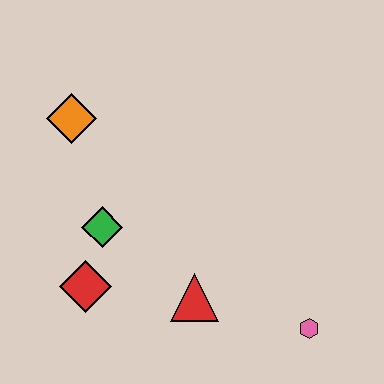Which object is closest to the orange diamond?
The green diamond is closest to the orange diamond.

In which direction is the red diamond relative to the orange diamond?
The red diamond is below the orange diamond.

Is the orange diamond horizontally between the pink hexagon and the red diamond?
No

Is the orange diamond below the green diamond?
No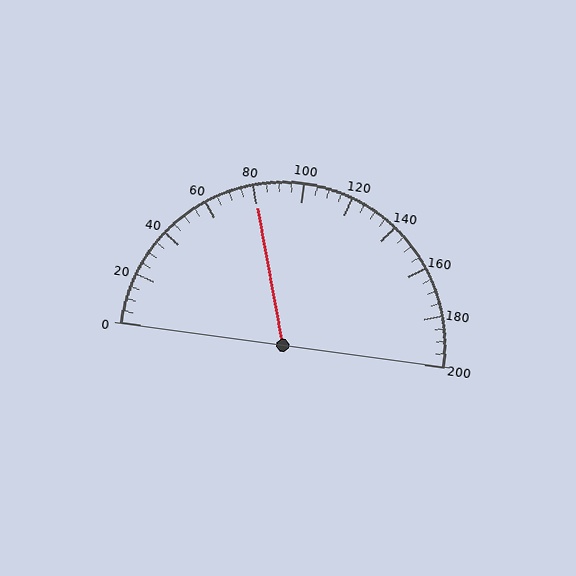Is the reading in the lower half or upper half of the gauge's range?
The reading is in the lower half of the range (0 to 200).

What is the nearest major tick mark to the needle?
The nearest major tick mark is 80.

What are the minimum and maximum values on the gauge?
The gauge ranges from 0 to 200.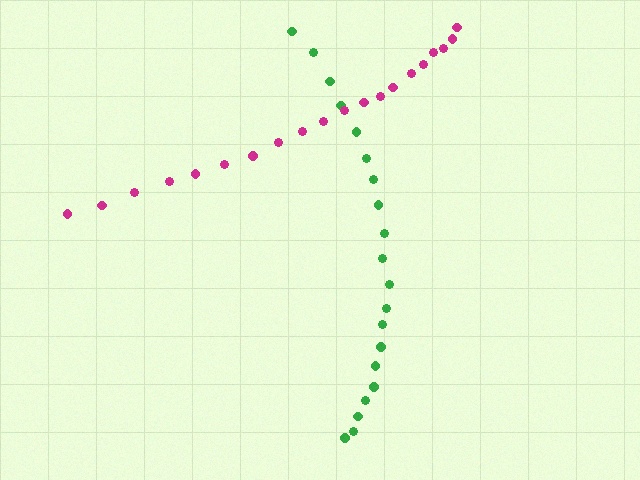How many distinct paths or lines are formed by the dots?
There are 2 distinct paths.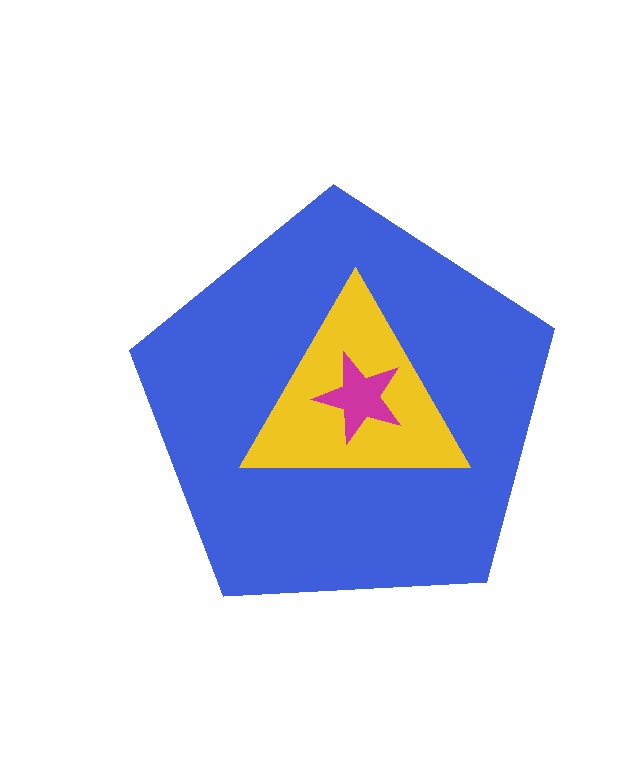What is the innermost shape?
The magenta star.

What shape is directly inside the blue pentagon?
The yellow triangle.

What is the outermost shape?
The blue pentagon.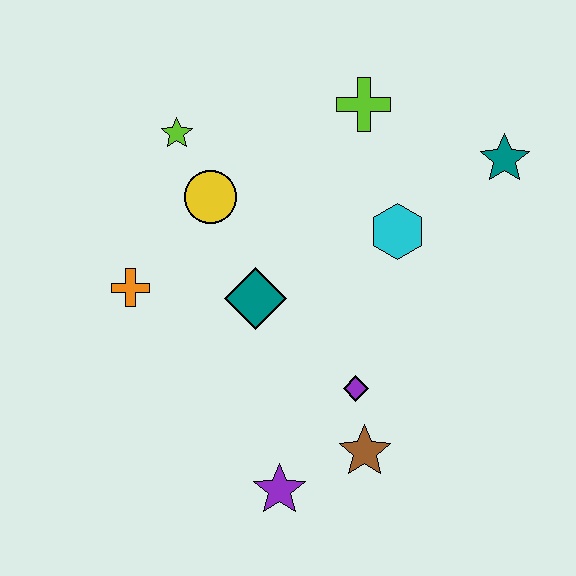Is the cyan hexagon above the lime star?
No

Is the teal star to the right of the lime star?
Yes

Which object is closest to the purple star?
The brown star is closest to the purple star.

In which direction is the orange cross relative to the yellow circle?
The orange cross is below the yellow circle.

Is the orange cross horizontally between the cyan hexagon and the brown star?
No